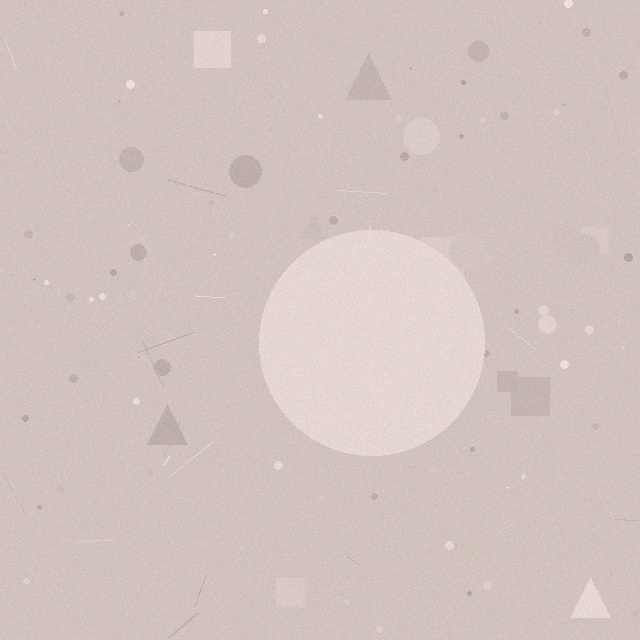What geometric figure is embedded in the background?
A circle is embedded in the background.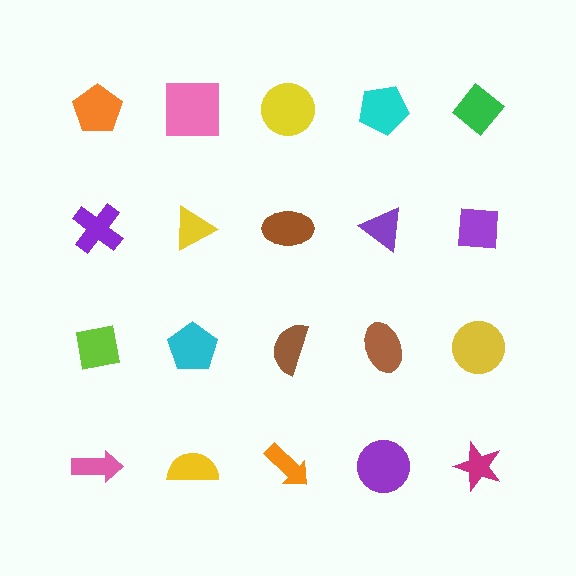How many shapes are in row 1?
5 shapes.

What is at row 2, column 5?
A purple square.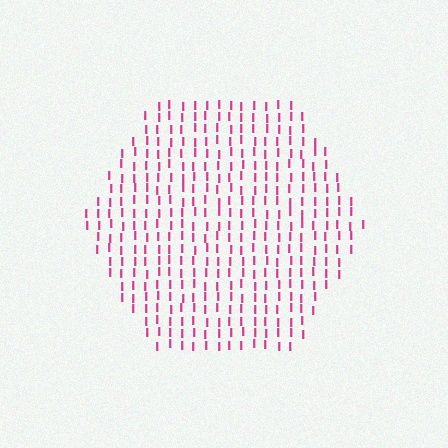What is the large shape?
The large shape is a hexagon.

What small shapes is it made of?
It is made of small letter I's.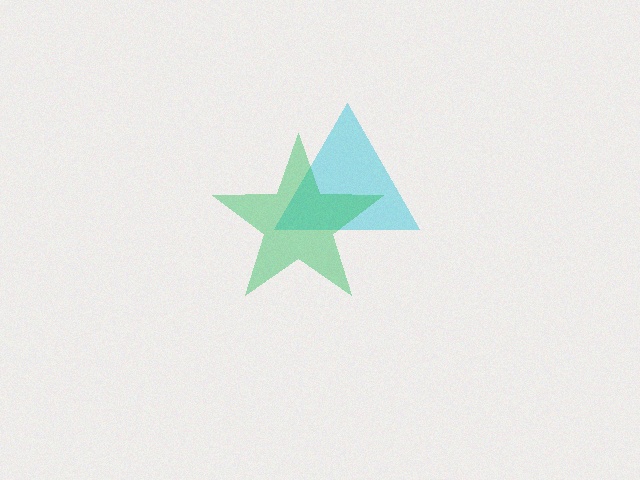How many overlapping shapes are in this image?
There are 2 overlapping shapes in the image.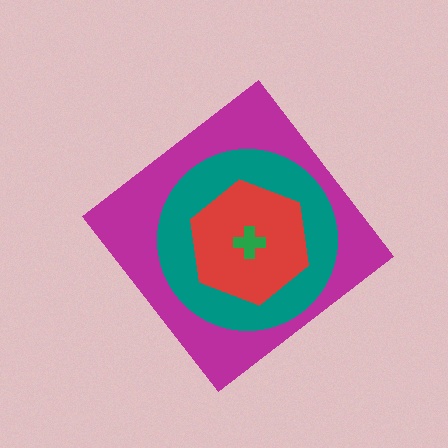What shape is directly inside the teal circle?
The red hexagon.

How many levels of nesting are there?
4.